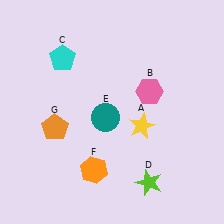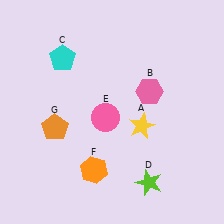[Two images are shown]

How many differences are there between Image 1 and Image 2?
There is 1 difference between the two images.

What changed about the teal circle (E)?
In Image 1, E is teal. In Image 2, it changed to pink.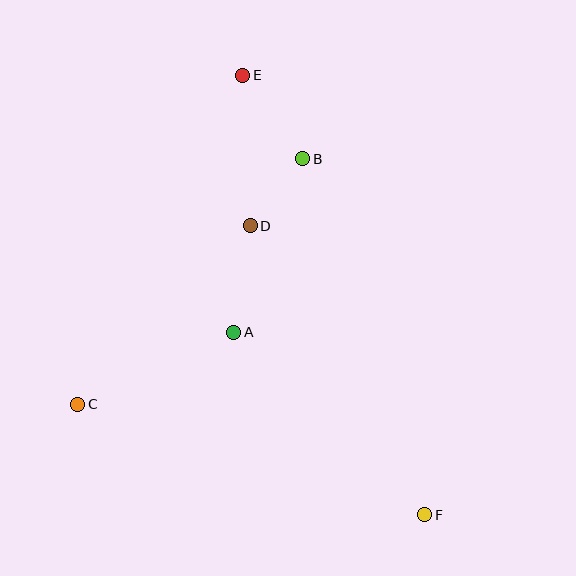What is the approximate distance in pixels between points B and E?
The distance between B and E is approximately 103 pixels.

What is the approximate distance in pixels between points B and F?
The distance between B and F is approximately 376 pixels.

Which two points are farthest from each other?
Points E and F are farthest from each other.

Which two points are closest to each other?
Points B and D are closest to each other.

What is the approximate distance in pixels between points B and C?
The distance between B and C is approximately 333 pixels.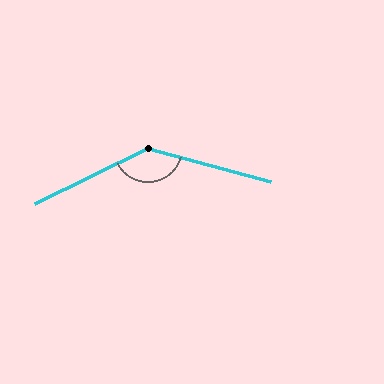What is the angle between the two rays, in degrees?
Approximately 139 degrees.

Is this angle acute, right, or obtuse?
It is obtuse.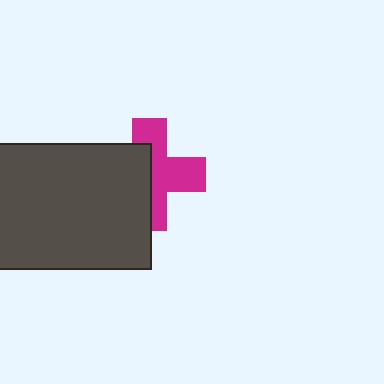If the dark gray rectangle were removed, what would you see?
You would see the complete magenta cross.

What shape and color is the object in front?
The object in front is a dark gray rectangle.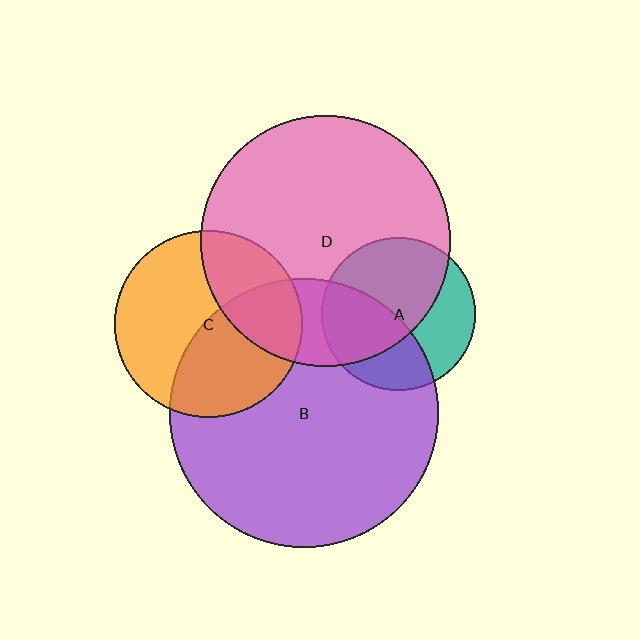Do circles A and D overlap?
Yes.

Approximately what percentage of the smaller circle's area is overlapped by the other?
Approximately 60%.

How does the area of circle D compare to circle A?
Approximately 2.7 times.